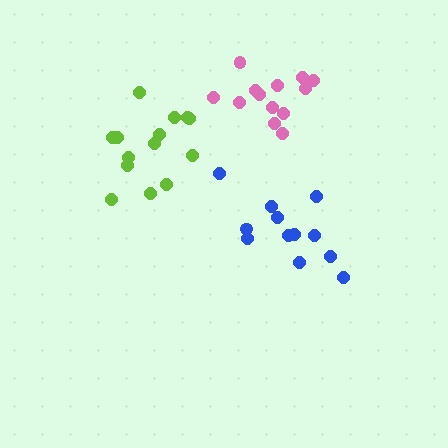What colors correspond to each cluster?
The clusters are colored: pink, blue, lime.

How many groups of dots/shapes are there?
There are 3 groups.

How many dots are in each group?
Group 1: 13 dots, Group 2: 12 dots, Group 3: 14 dots (39 total).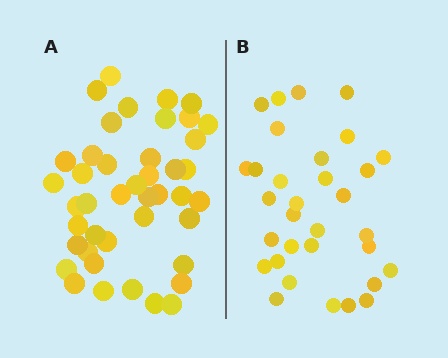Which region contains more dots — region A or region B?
Region A (the left region) has more dots.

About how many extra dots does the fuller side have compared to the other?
Region A has roughly 12 or so more dots than region B.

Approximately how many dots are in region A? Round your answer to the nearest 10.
About 40 dots. (The exact count is 43, which rounds to 40.)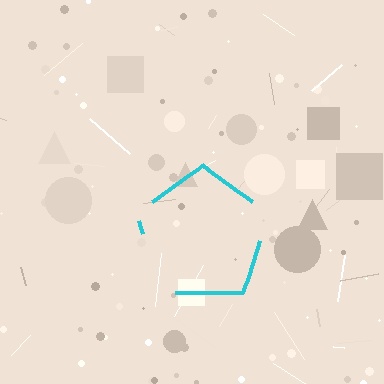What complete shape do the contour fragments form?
The contour fragments form a pentagon.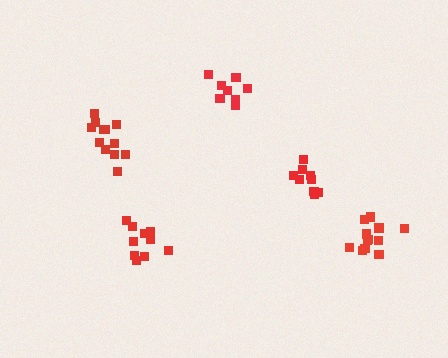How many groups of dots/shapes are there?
There are 5 groups.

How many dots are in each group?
Group 1: 11 dots, Group 2: 9 dots, Group 3: 12 dots, Group 4: 9 dots, Group 5: 12 dots (53 total).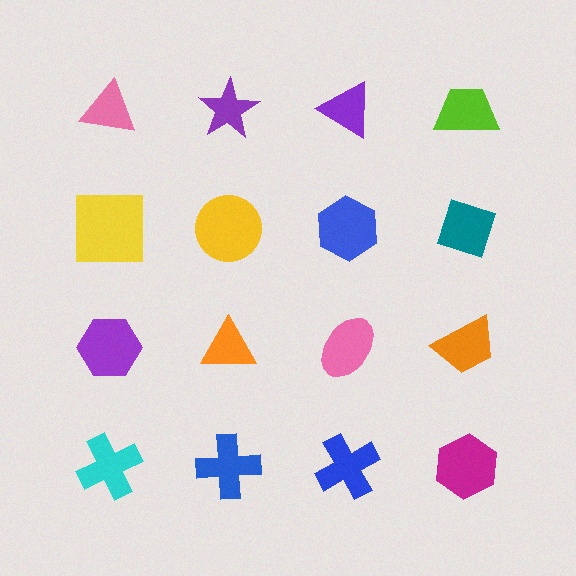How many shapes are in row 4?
4 shapes.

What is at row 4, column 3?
A blue cross.